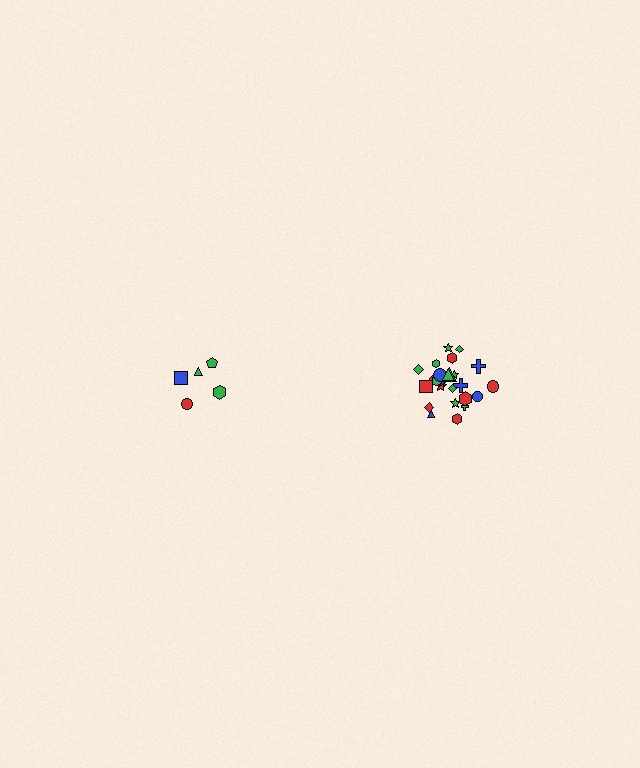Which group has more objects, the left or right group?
The right group.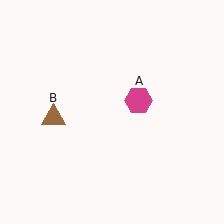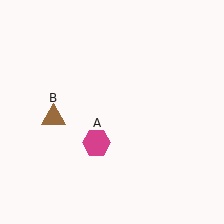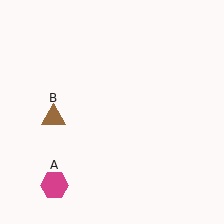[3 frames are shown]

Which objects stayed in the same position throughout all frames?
Brown triangle (object B) remained stationary.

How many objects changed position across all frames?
1 object changed position: magenta hexagon (object A).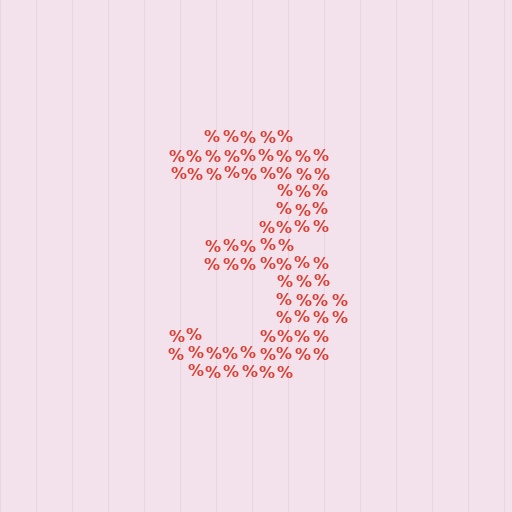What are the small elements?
The small elements are percent signs.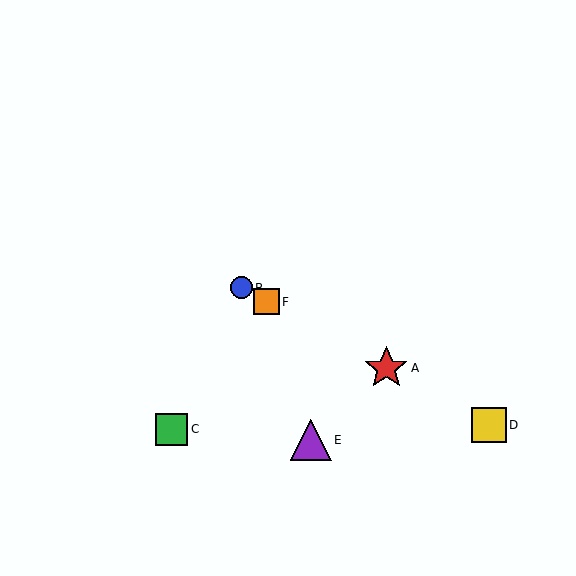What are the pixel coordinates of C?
Object C is at (172, 429).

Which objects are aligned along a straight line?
Objects A, B, D, F are aligned along a straight line.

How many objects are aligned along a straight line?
4 objects (A, B, D, F) are aligned along a straight line.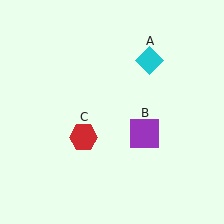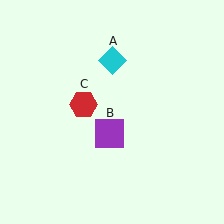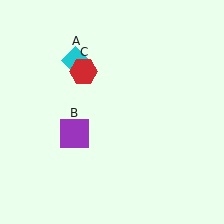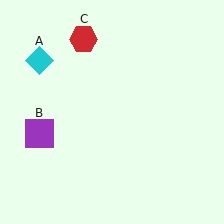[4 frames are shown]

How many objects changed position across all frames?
3 objects changed position: cyan diamond (object A), purple square (object B), red hexagon (object C).